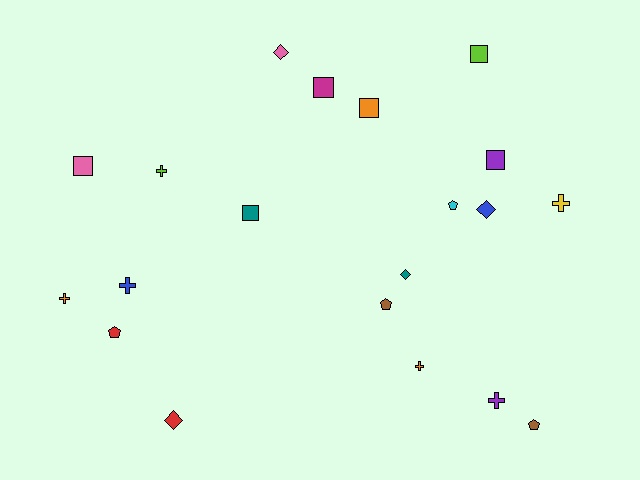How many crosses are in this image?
There are 6 crosses.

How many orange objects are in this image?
There are 3 orange objects.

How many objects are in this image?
There are 20 objects.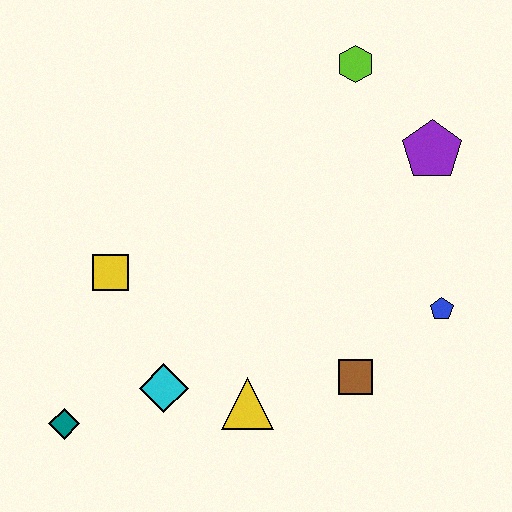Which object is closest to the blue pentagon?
The brown square is closest to the blue pentagon.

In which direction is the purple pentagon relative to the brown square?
The purple pentagon is above the brown square.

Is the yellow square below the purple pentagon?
Yes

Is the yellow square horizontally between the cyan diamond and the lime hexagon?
No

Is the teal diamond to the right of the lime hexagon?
No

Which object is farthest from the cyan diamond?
The lime hexagon is farthest from the cyan diamond.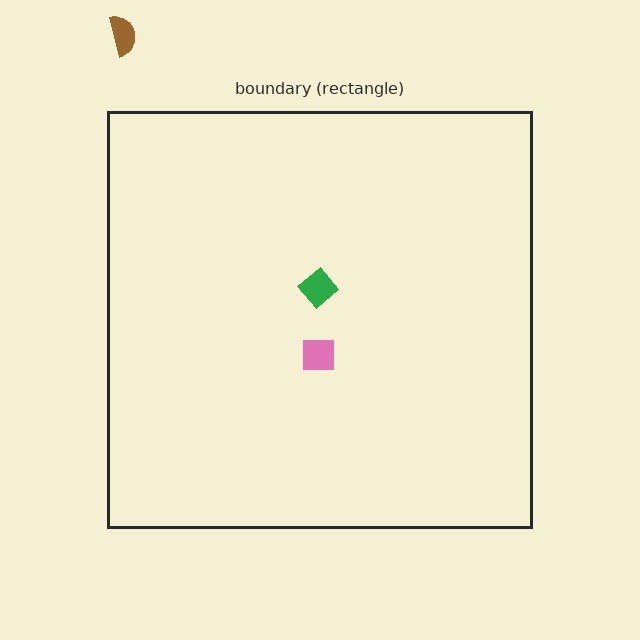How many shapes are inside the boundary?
2 inside, 1 outside.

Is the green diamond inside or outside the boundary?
Inside.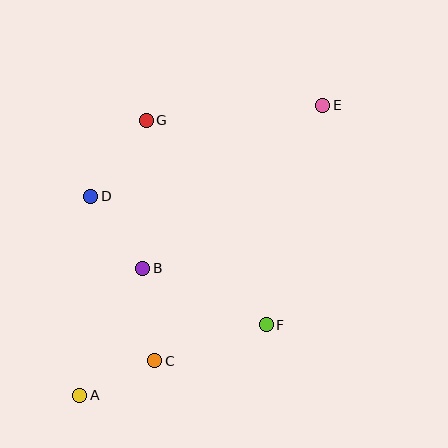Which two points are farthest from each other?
Points A and E are farthest from each other.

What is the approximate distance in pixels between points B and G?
The distance between B and G is approximately 148 pixels.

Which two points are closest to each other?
Points A and C are closest to each other.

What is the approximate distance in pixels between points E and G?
The distance between E and G is approximately 177 pixels.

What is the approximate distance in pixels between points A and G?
The distance between A and G is approximately 283 pixels.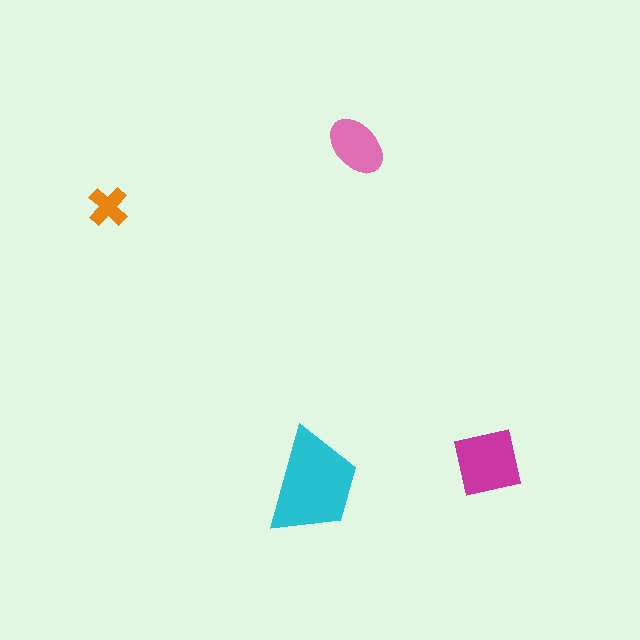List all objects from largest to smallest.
The cyan trapezoid, the magenta square, the pink ellipse, the orange cross.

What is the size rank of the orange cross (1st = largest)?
4th.